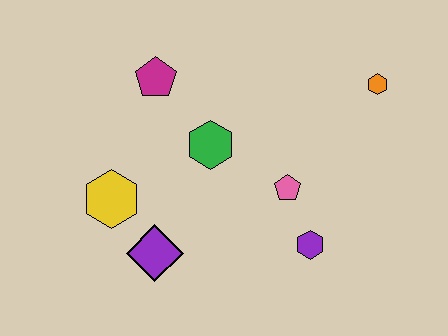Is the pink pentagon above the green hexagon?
No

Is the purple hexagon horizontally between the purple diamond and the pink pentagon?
No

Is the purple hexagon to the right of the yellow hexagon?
Yes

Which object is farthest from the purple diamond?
The orange hexagon is farthest from the purple diamond.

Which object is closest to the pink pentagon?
The purple hexagon is closest to the pink pentagon.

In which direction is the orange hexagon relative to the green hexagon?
The orange hexagon is to the right of the green hexagon.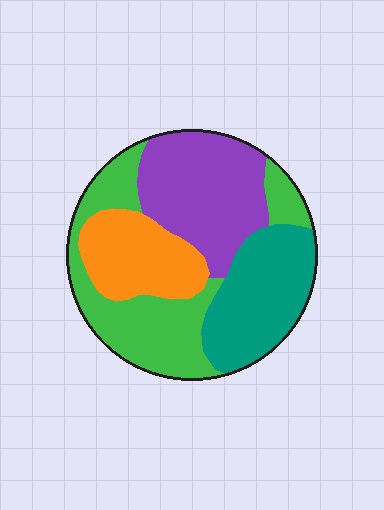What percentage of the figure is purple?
Purple covers about 25% of the figure.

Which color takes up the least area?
Orange, at roughly 20%.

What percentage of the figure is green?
Green covers roughly 30% of the figure.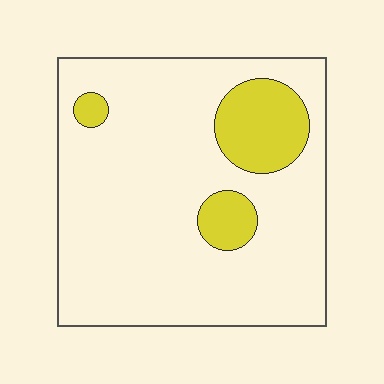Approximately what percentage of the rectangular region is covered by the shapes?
Approximately 15%.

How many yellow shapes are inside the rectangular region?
3.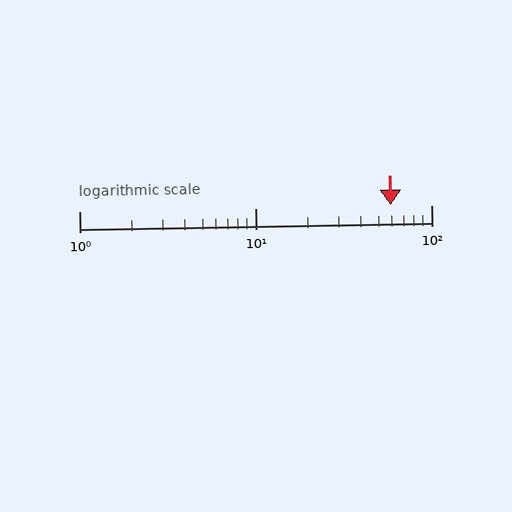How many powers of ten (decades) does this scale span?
The scale spans 2 decades, from 1 to 100.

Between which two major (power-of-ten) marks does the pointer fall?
The pointer is between 10 and 100.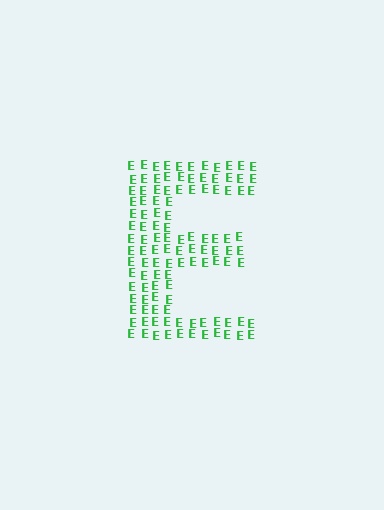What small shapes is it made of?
It is made of small letter E's.